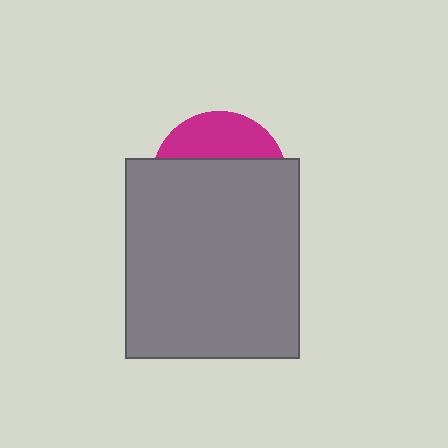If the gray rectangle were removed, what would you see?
You would see the complete magenta circle.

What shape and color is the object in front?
The object in front is a gray rectangle.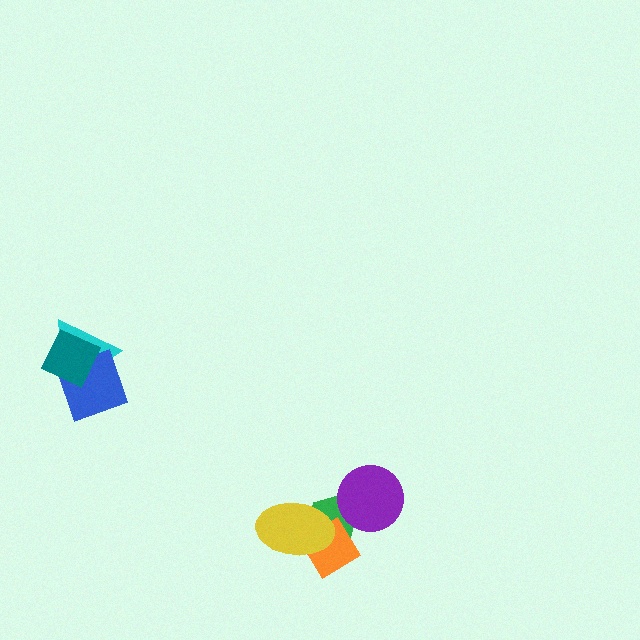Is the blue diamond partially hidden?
Yes, it is partially covered by another shape.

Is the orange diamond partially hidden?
Yes, it is partially covered by another shape.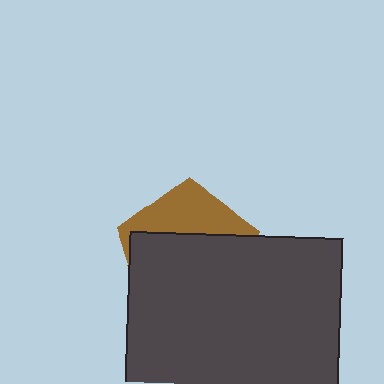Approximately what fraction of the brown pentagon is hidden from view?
Roughly 66% of the brown pentagon is hidden behind the dark gray rectangle.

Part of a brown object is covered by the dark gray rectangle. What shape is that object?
It is a pentagon.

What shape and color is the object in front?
The object in front is a dark gray rectangle.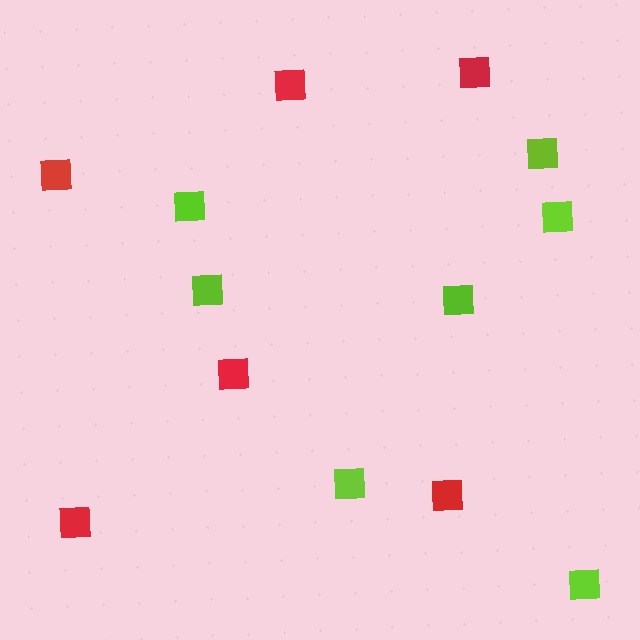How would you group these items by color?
There are 2 groups: one group of lime squares (7) and one group of red squares (6).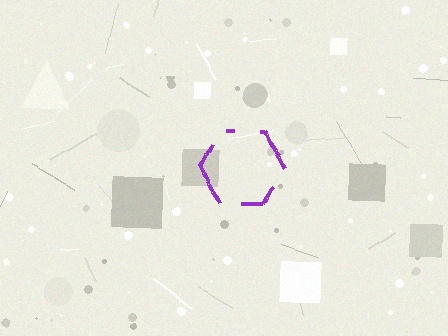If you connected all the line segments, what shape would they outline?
They would outline a hexagon.